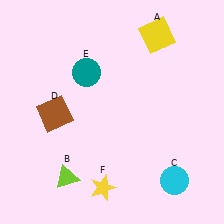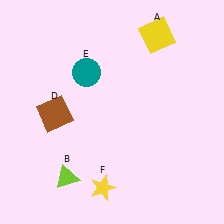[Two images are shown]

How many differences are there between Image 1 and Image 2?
There is 1 difference between the two images.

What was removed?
The cyan circle (C) was removed in Image 2.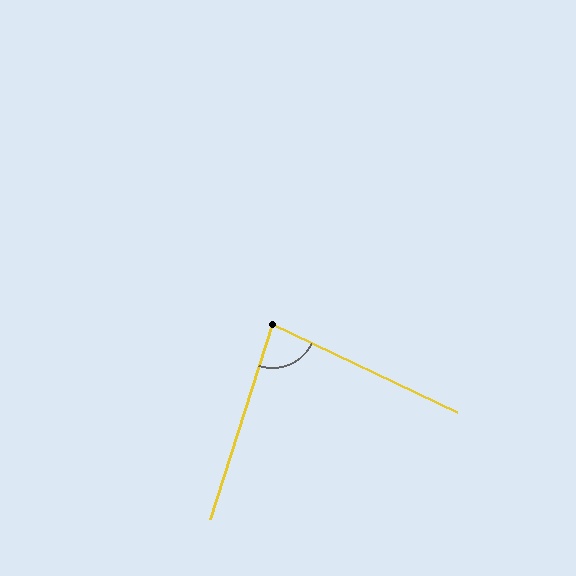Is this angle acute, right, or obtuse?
It is acute.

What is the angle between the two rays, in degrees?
Approximately 82 degrees.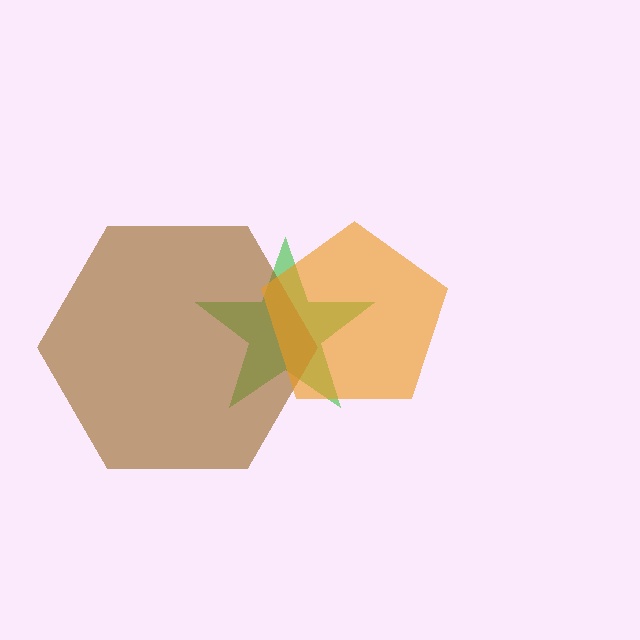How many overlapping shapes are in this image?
There are 3 overlapping shapes in the image.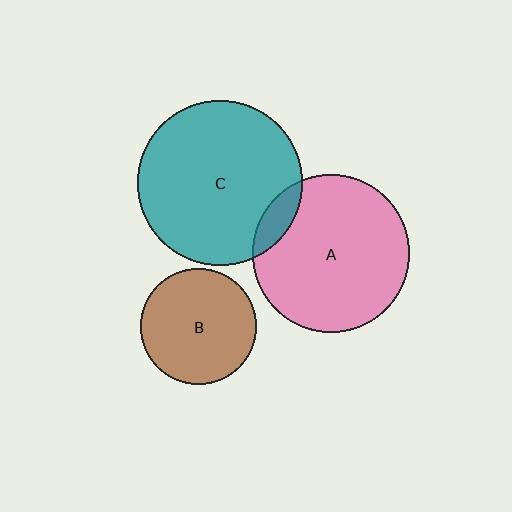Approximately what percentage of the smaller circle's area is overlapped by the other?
Approximately 10%.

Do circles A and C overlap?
Yes.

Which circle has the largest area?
Circle C (teal).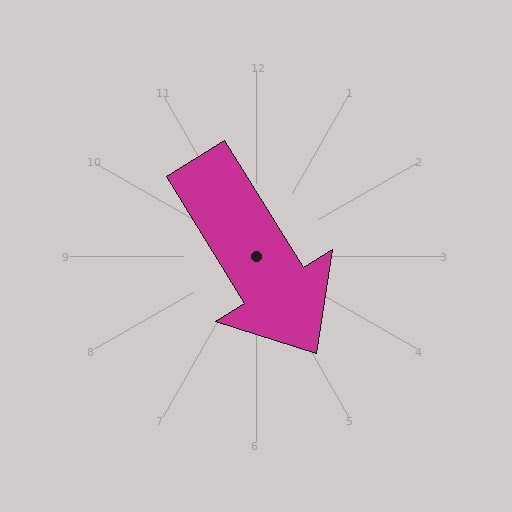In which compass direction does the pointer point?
Southeast.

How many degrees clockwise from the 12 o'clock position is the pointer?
Approximately 148 degrees.